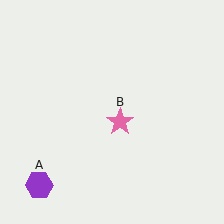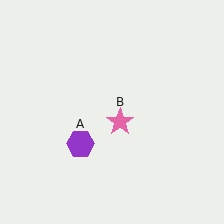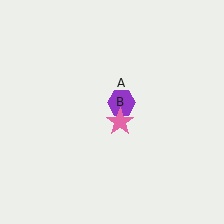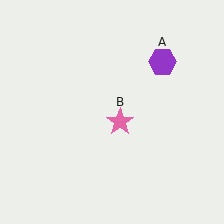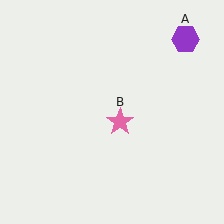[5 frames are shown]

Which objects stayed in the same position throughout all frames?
Pink star (object B) remained stationary.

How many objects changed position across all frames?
1 object changed position: purple hexagon (object A).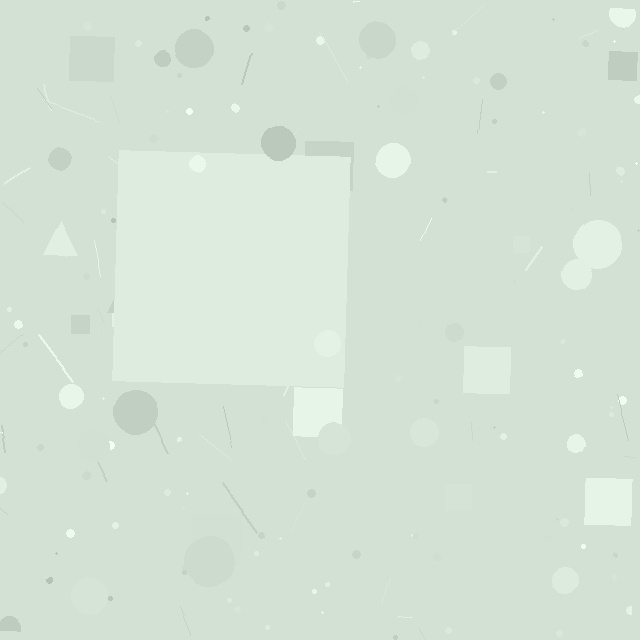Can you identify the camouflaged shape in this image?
The camouflaged shape is a square.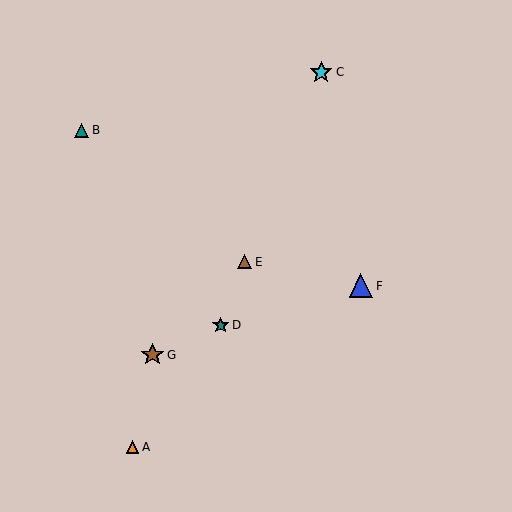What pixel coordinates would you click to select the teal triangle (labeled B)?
Click at (82, 130) to select the teal triangle B.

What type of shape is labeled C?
Shape C is a cyan star.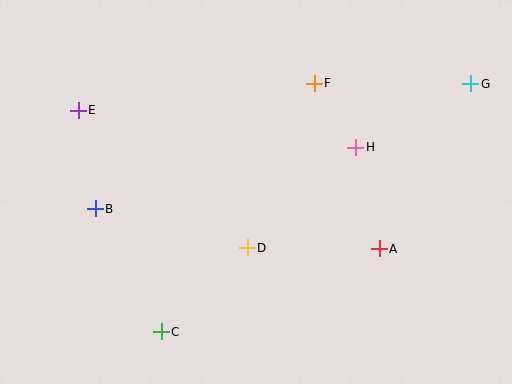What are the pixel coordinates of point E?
Point E is at (78, 110).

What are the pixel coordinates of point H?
Point H is at (356, 147).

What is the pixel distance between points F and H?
The distance between F and H is 77 pixels.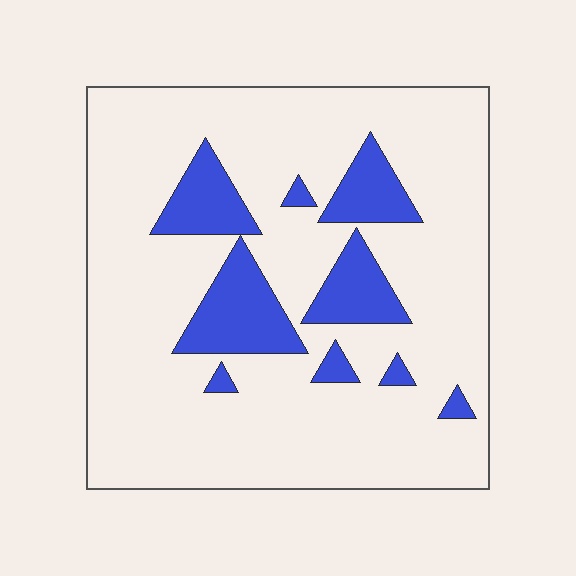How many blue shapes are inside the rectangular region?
9.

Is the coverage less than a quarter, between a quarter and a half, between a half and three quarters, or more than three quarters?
Less than a quarter.